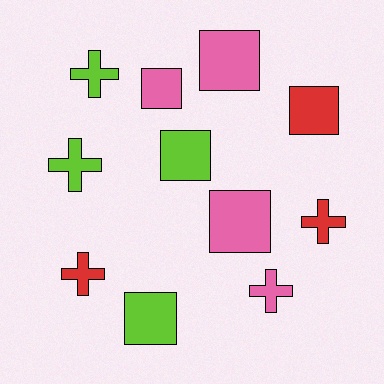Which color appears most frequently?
Lime, with 4 objects.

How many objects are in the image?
There are 11 objects.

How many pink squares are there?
There are 3 pink squares.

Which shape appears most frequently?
Square, with 6 objects.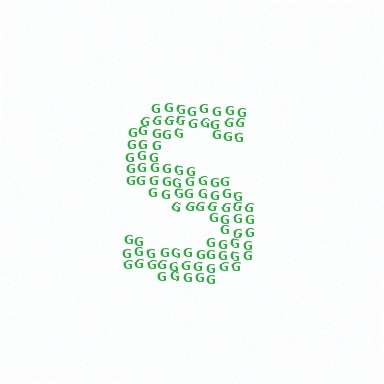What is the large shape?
The large shape is the letter S.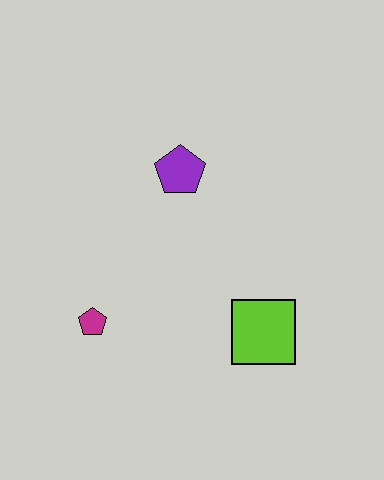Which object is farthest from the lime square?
The purple pentagon is farthest from the lime square.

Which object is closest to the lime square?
The magenta pentagon is closest to the lime square.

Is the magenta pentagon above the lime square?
Yes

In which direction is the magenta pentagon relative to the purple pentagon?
The magenta pentagon is below the purple pentagon.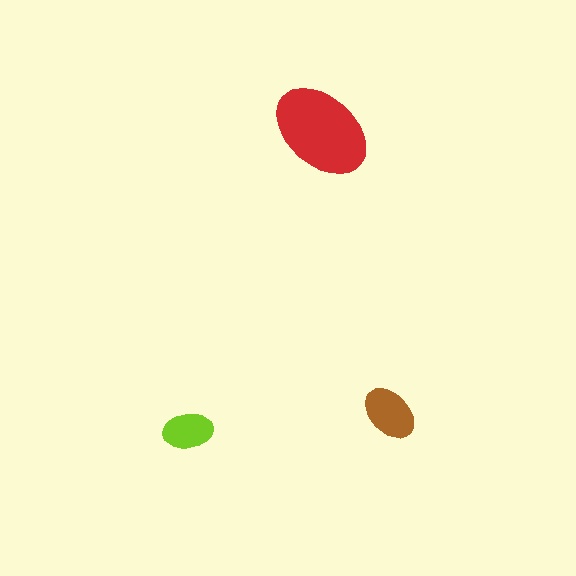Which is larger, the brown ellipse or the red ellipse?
The red one.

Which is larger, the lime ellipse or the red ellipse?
The red one.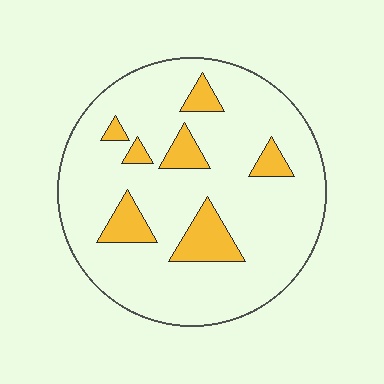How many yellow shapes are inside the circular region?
7.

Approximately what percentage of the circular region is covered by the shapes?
Approximately 15%.